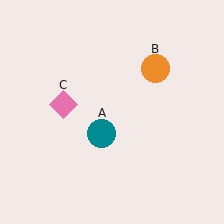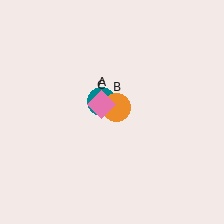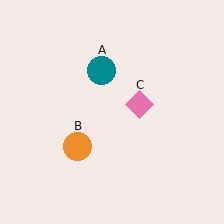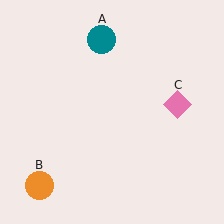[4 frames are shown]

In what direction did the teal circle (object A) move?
The teal circle (object A) moved up.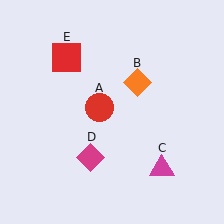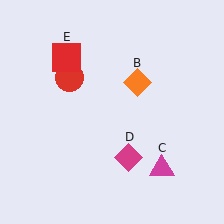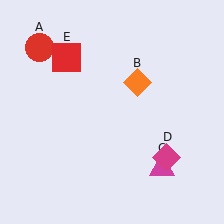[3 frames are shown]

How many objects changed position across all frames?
2 objects changed position: red circle (object A), magenta diamond (object D).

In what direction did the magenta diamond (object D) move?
The magenta diamond (object D) moved right.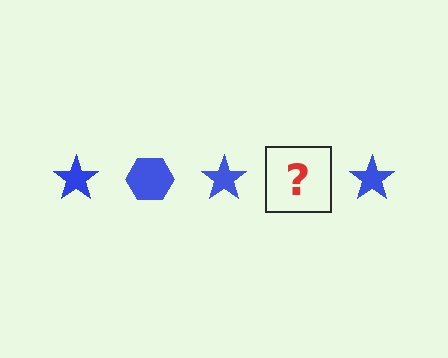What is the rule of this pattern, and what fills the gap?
The rule is that the pattern cycles through star, hexagon shapes in blue. The gap should be filled with a blue hexagon.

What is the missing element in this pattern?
The missing element is a blue hexagon.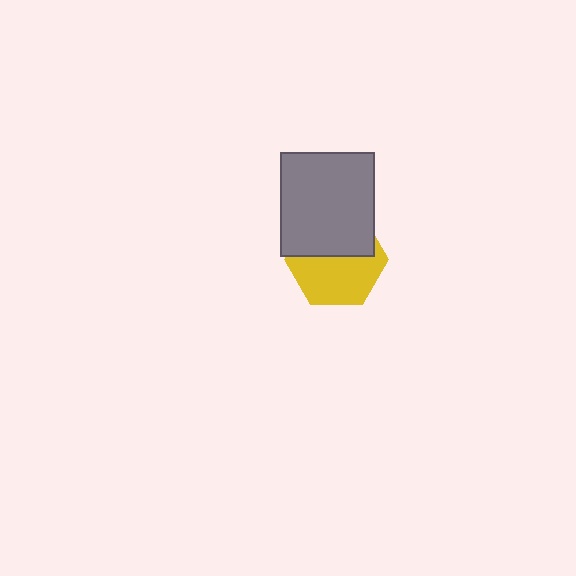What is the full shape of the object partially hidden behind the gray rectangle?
The partially hidden object is a yellow hexagon.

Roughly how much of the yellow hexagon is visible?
About half of it is visible (roughly 55%).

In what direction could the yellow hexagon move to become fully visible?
The yellow hexagon could move down. That would shift it out from behind the gray rectangle entirely.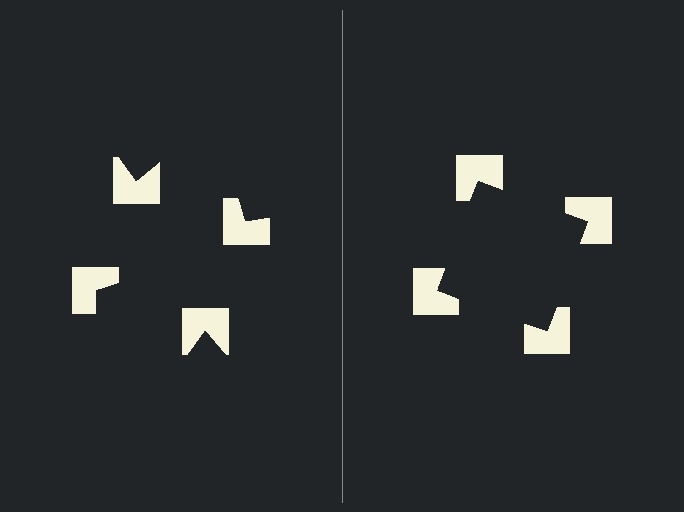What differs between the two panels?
The notched squares are positioned identically on both sides; only the wedge orientations differ. On the right they align to a square; on the left they are misaligned.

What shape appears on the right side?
An illusory square.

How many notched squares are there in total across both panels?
8 — 4 on each side.